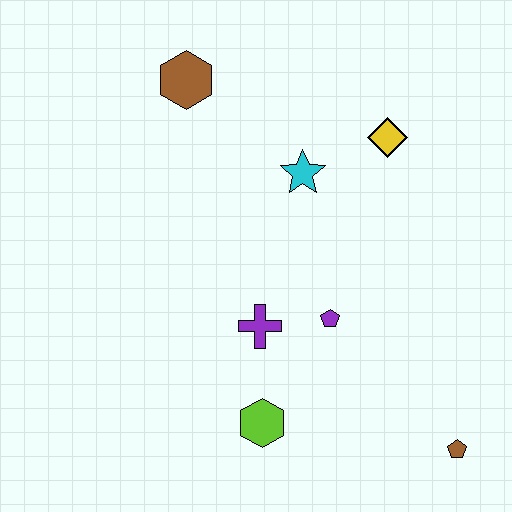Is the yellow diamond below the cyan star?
No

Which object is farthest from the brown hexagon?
The brown pentagon is farthest from the brown hexagon.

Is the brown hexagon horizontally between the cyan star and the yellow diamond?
No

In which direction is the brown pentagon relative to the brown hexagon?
The brown pentagon is below the brown hexagon.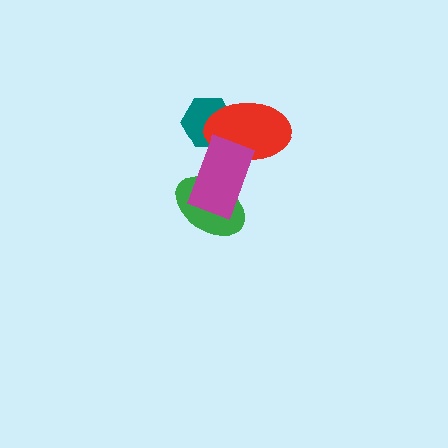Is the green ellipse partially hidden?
Yes, it is partially covered by another shape.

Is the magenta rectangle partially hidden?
No, no other shape covers it.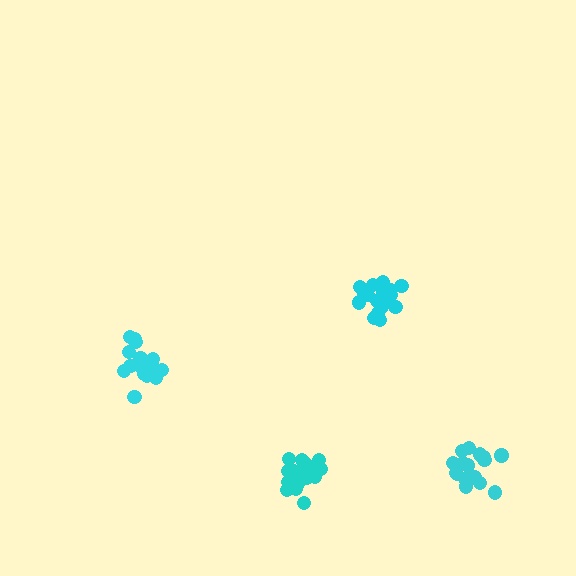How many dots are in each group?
Group 1: 20 dots, Group 2: 18 dots, Group 3: 16 dots, Group 4: 20 dots (74 total).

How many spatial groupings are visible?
There are 4 spatial groupings.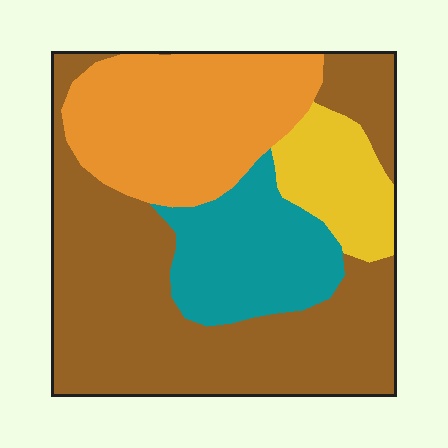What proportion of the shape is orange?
Orange takes up about one quarter (1/4) of the shape.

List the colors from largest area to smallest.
From largest to smallest: brown, orange, teal, yellow.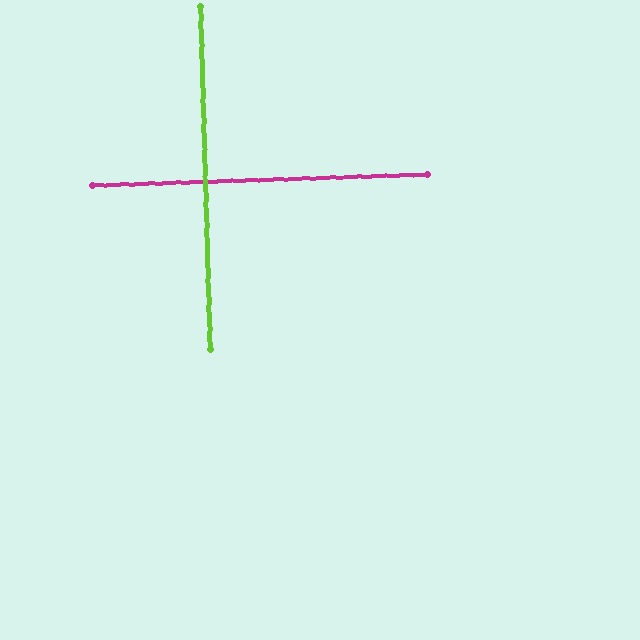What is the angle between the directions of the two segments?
Approximately 90 degrees.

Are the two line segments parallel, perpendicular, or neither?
Perpendicular — they meet at approximately 90°.